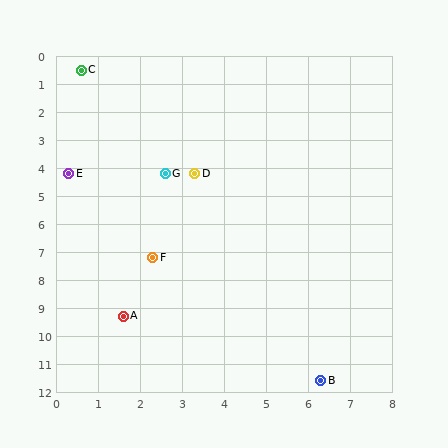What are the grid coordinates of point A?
Point A is at approximately (1.6, 9.3).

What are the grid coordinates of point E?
Point E is at approximately (0.3, 4.2).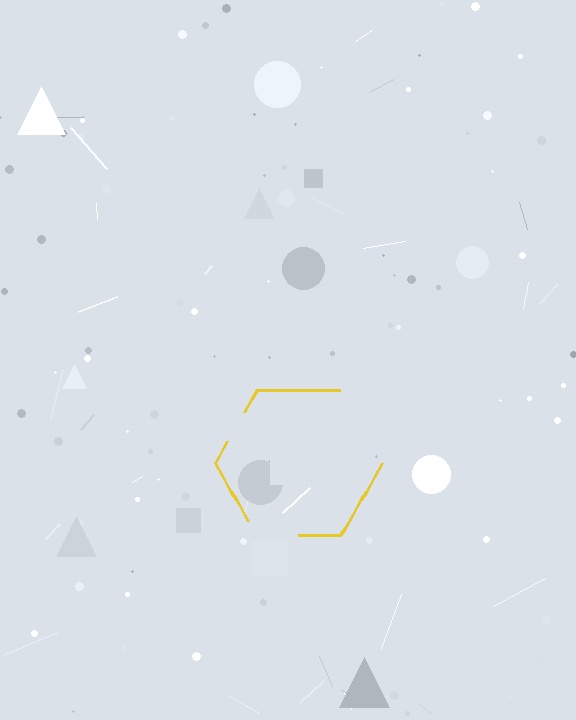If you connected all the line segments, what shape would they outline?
They would outline a hexagon.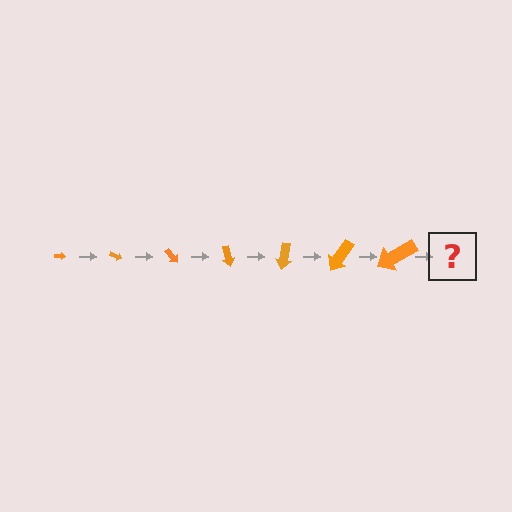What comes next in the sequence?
The next element should be an arrow, larger than the previous one and rotated 175 degrees from the start.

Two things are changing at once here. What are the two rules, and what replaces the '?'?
The two rules are that the arrow grows larger each step and it rotates 25 degrees each step. The '?' should be an arrow, larger than the previous one and rotated 175 degrees from the start.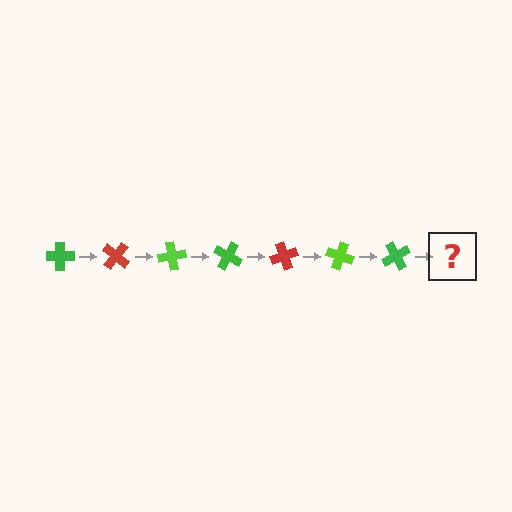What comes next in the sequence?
The next element should be a red cross, rotated 280 degrees from the start.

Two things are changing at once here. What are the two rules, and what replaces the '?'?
The two rules are that it rotates 40 degrees each step and the color cycles through green, red, and lime. The '?' should be a red cross, rotated 280 degrees from the start.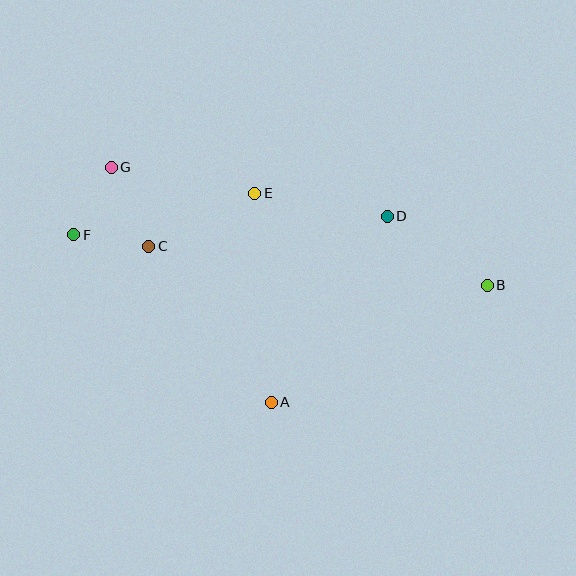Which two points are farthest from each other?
Points B and F are farthest from each other.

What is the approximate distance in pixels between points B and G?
The distance between B and G is approximately 394 pixels.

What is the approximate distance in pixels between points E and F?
The distance between E and F is approximately 186 pixels.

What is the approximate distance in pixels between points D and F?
The distance between D and F is approximately 314 pixels.